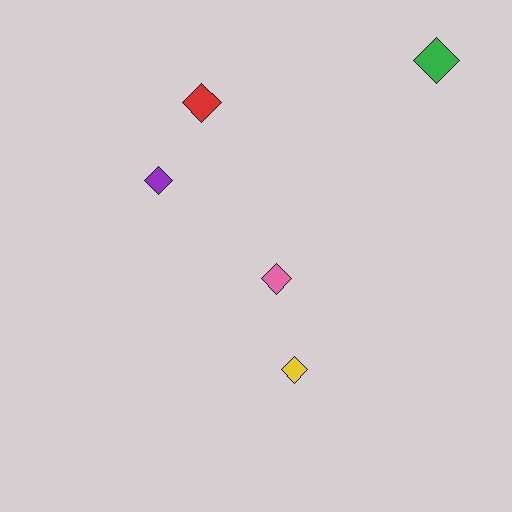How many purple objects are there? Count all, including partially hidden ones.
There is 1 purple object.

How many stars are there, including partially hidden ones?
There are no stars.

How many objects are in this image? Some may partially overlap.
There are 5 objects.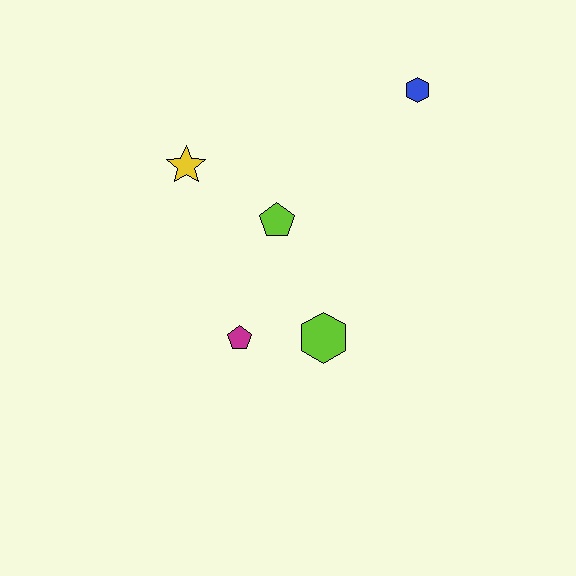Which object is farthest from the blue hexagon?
The magenta pentagon is farthest from the blue hexagon.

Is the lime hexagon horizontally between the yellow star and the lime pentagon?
No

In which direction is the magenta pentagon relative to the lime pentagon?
The magenta pentagon is below the lime pentagon.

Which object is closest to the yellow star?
The lime pentagon is closest to the yellow star.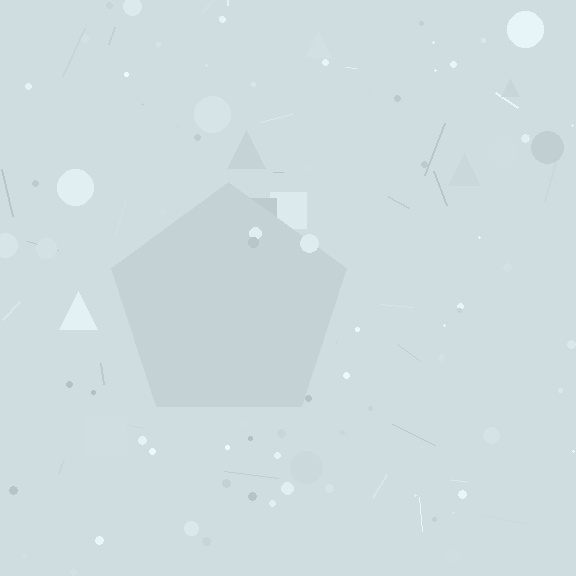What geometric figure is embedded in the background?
A pentagon is embedded in the background.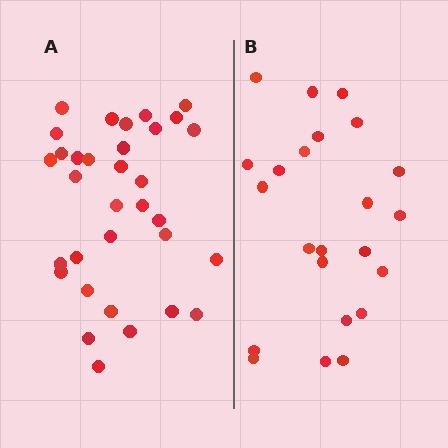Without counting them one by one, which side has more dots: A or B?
Region A (the left region) has more dots.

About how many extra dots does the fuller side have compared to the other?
Region A has roughly 10 or so more dots than region B.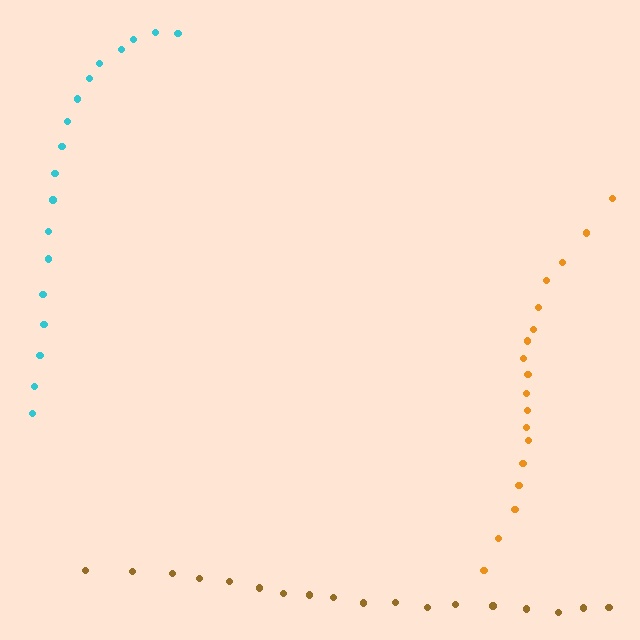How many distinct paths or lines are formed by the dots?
There are 3 distinct paths.